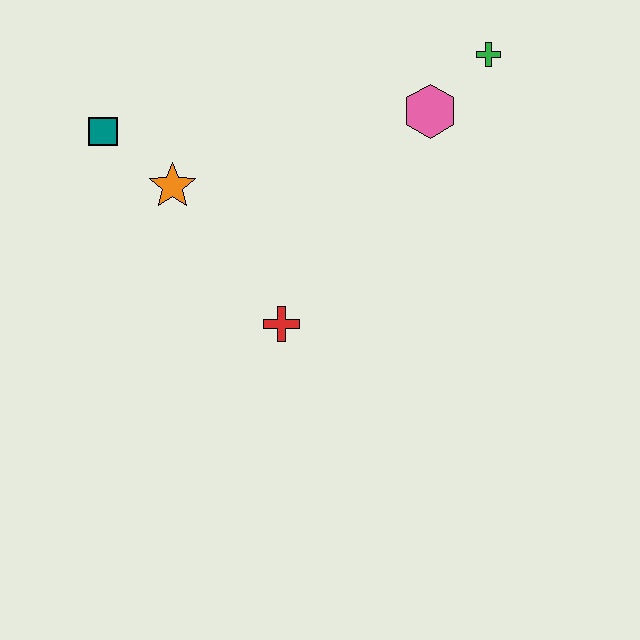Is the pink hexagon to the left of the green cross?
Yes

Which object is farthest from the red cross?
The green cross is farthest from the red cross.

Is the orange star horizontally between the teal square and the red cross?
Yes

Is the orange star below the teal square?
Yes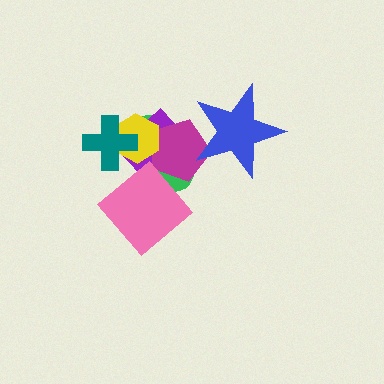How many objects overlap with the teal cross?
3 objects overlap with the teal cross.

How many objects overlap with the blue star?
2 objects overlap with the blue star.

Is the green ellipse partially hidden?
Yes, it is partially covered by another shape.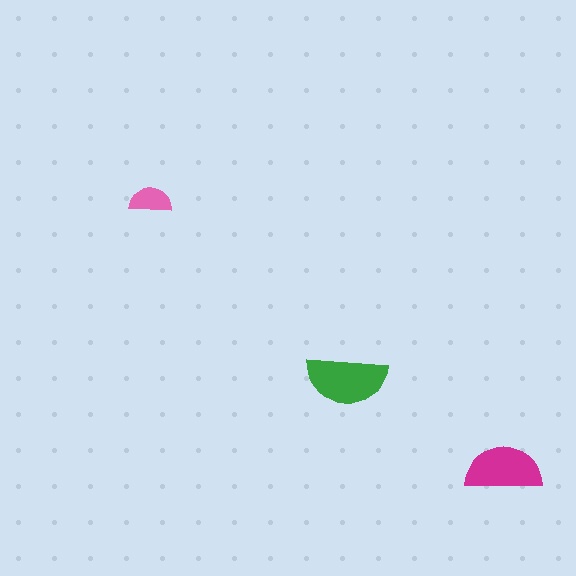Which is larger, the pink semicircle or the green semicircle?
The green one.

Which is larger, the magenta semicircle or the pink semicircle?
The magenta one.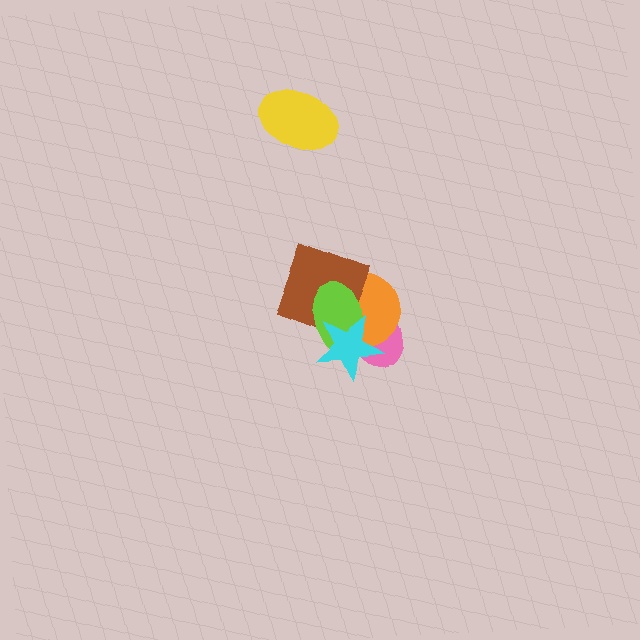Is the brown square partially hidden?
Yes, it is partially covered by another shape.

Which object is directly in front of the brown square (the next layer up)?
The lime ellipse is directly in front of the brown square.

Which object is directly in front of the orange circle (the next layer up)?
The brown square is directly in front of the orange circle.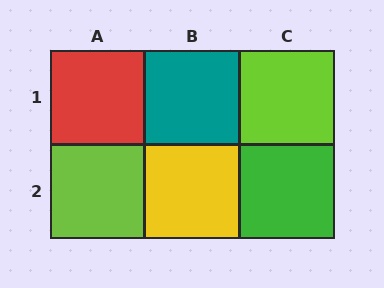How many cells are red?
1 cell is red.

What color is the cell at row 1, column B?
Teal.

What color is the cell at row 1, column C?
Lime.